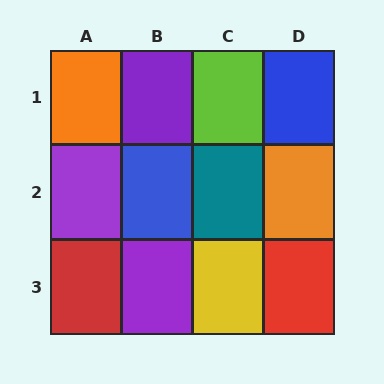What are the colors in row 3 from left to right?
Red, purple, yellow, red.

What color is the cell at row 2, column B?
Blue.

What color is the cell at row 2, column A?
Purple.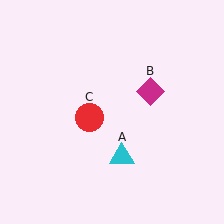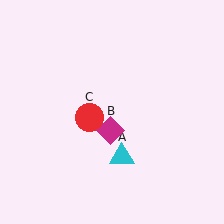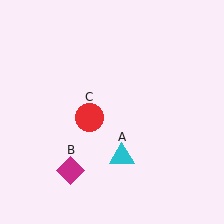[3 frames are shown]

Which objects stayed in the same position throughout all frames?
Cyan triangle (object A) and red circle (object C) remained stationary.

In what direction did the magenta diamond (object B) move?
The magenta diamond (object B) moved down and to the left.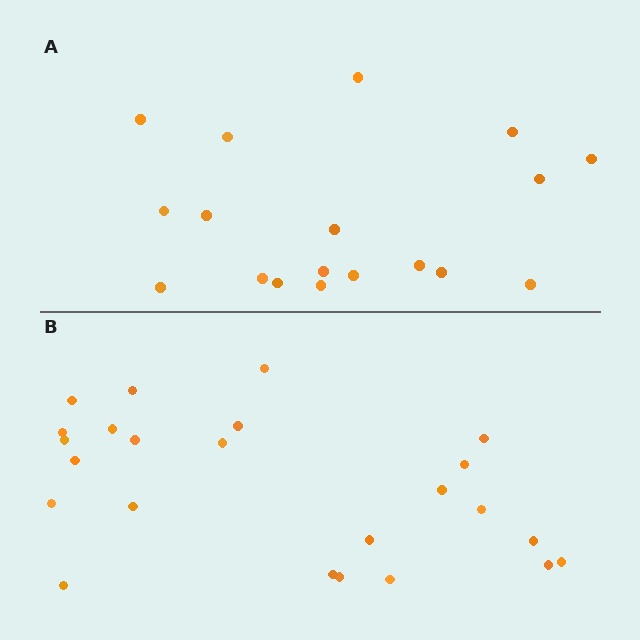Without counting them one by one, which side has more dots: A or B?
Region B (the bottom region) has more dots.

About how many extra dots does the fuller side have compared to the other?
Region B has about 6 more dots than region A.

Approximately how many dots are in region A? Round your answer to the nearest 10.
About 20 dots. (The exact count is 18, which rounds to 20.)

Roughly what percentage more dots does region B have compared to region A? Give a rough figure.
About 35% more.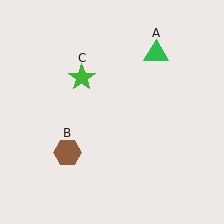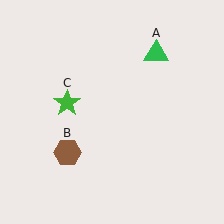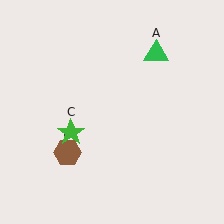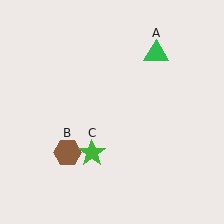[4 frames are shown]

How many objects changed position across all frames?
1 object changed position: green star (object C).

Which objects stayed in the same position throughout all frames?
Green triangle (object A) and brown hexagon (object B) remained stationary.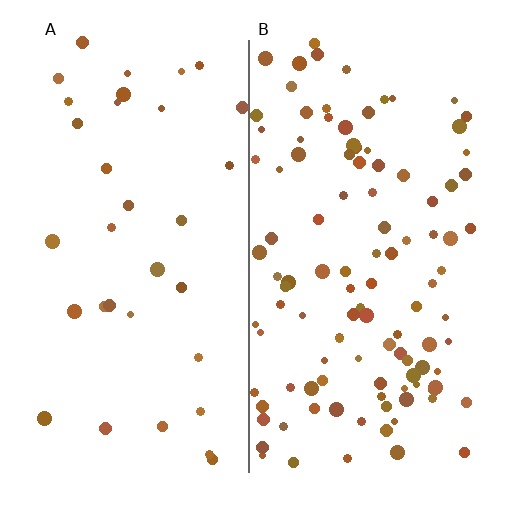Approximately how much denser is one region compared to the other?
Approximately 3.2× — region B over region A.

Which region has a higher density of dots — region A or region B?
B (the right).